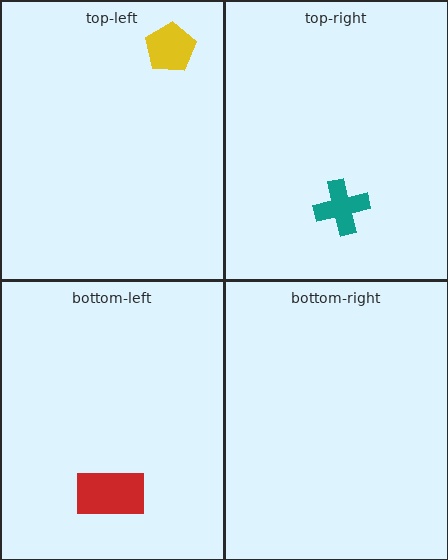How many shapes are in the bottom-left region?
1.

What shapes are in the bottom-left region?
The red rectangle.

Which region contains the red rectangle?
The bottom-left region.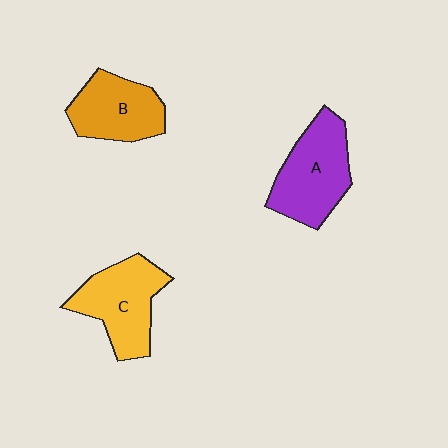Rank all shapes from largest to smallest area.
From largest to smallest: A (purple), C (yellow), B (orange).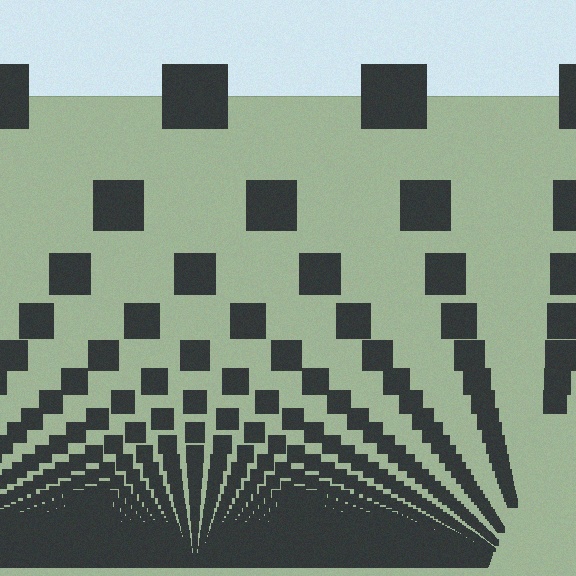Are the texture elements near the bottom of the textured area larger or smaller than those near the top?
Smaller. The gradient is inverted — elements near the bottom are smaller and denser.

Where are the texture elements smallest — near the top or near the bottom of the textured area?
Near the bottom.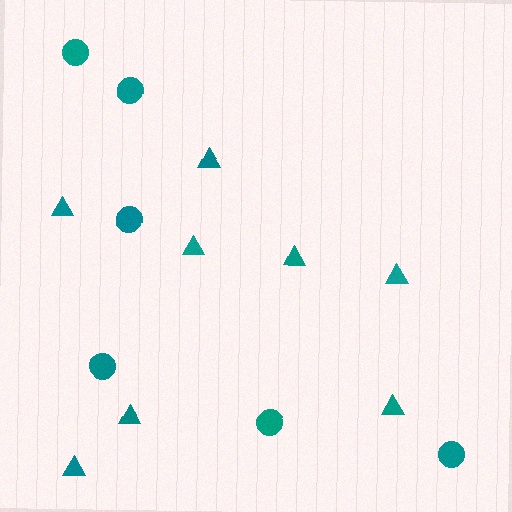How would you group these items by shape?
There are 2 groups: one group of triangles (8) and one group of circles (6).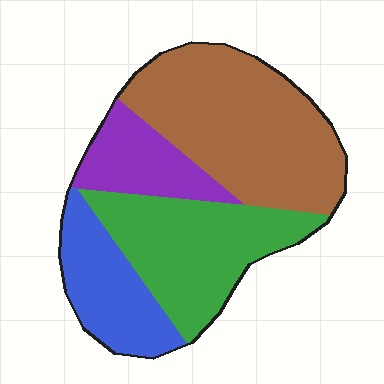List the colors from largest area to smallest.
From largest to smallest: brown, green, blue, purple.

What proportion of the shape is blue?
Blue takes up between a sixth and a third of the shape.